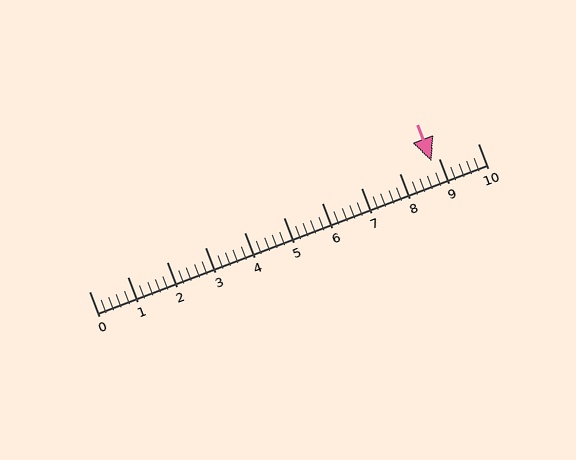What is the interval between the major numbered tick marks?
The major tick marks are spaced 1 units apart.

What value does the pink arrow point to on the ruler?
The pink arrow points to approximately 8.8.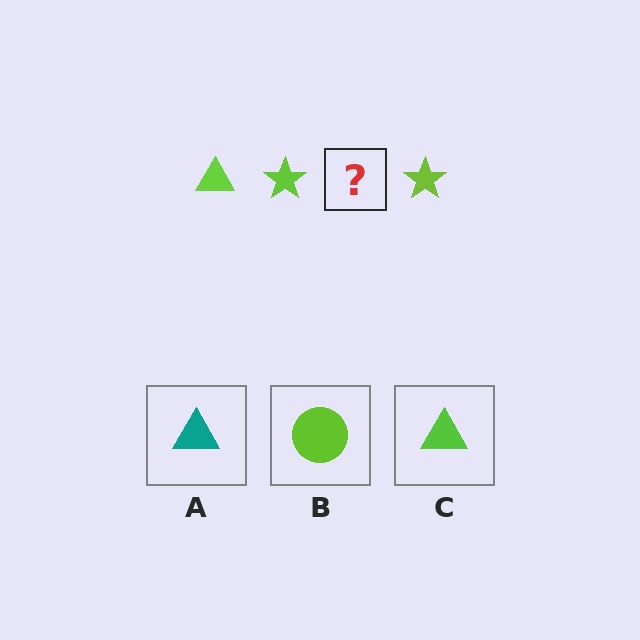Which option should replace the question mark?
Option C.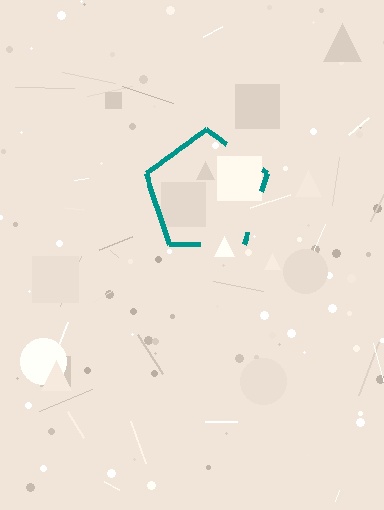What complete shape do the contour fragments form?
The contour fragments form a pentagon.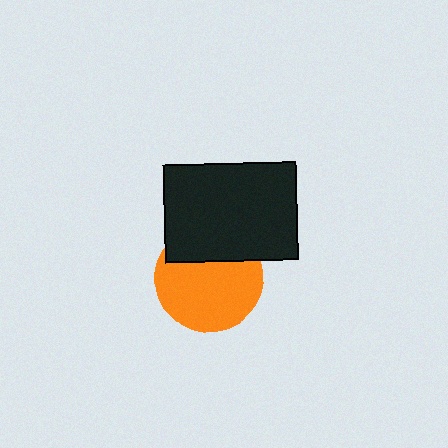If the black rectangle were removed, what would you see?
You would see the complete orange circle.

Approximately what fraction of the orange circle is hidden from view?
Roughly 31% of the orange circle is hidden behind the black rectangle.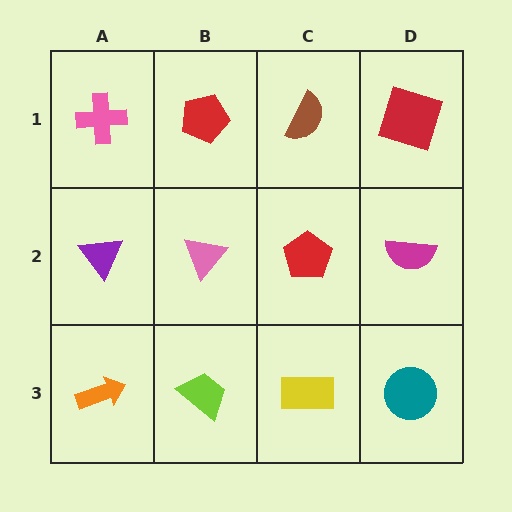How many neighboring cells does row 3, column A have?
2.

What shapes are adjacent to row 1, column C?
A red pentagon (row 2, column C), a red pentagon (row 1, column B), a red square (row 1, column D).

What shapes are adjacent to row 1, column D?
A magenta semicircle (row 2, column D), a brown semicircle (row 1, column C).